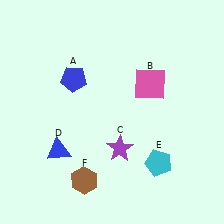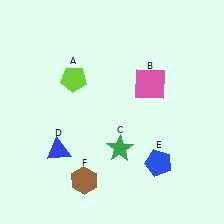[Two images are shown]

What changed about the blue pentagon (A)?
In Image 1, A is blue. In Image 2, it changed to lime.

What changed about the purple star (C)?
In Image 1, C is purple. In Image 2, it changed to green.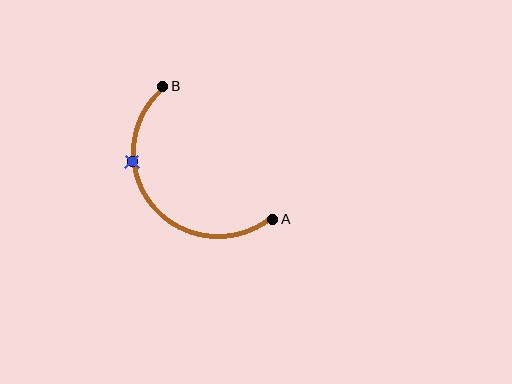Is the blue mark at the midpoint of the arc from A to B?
No. The blue mark lies on the arc but is closer to endpoint B. The arc midpoint would be at the point on the curve equidistant along the arc from both A and B.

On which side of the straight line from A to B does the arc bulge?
The arc bulges below and to the left of the straight line connecting A and B.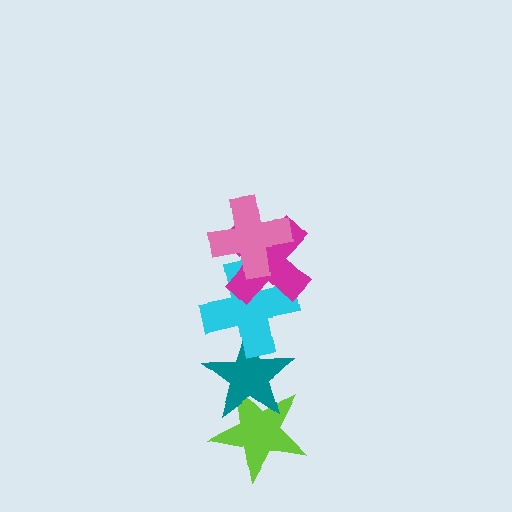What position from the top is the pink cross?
The pink cross is 1st from the top.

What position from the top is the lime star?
The lime star is 5th from the top.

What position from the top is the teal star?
The teal star is 4th from the top.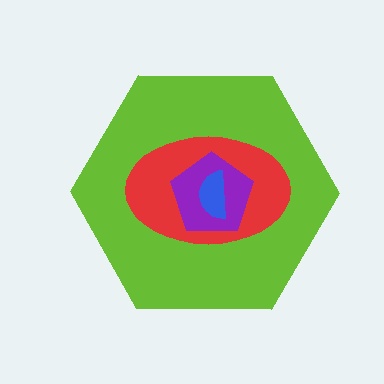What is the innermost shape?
The blue semicircle.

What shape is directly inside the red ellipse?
The purple pentagon.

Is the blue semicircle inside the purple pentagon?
Yes.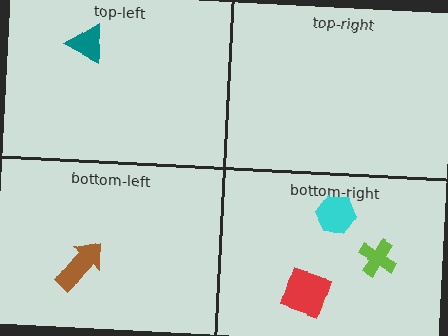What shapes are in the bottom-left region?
The brown arrow.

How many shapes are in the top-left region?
1.